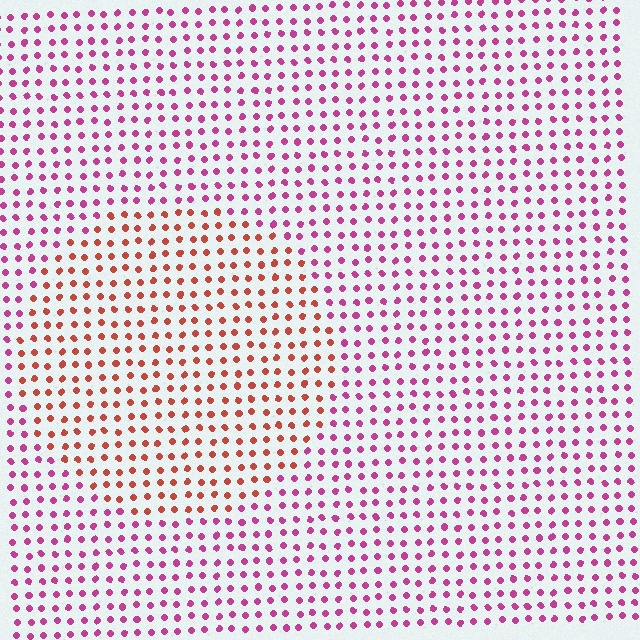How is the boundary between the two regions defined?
The boundary is defined purely by a slight shift in hue (about 44 degrees). Spacing, size, and orientation are identical on both sides.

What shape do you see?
I see a circle.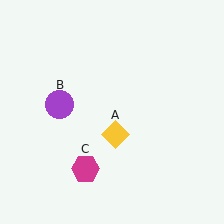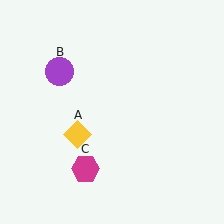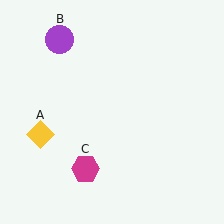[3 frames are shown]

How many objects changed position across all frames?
2 objects changed position: yellow diamond (object A), purple circle (object B).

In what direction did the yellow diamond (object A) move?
The yellow diamond (object A) moved left.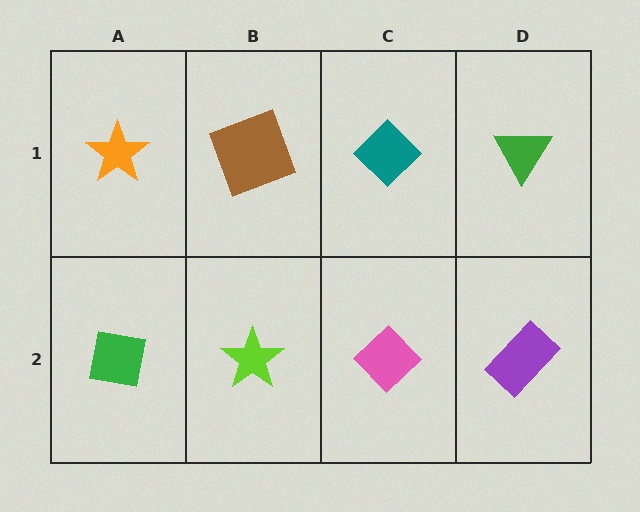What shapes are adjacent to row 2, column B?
A brown square (row 1, column B), a green square (row 2, column A), a pink diamond (row 2, column C).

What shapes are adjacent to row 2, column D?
A green triangle (row 1, column D), a pink diamond (row 2, column C).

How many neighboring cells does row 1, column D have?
2.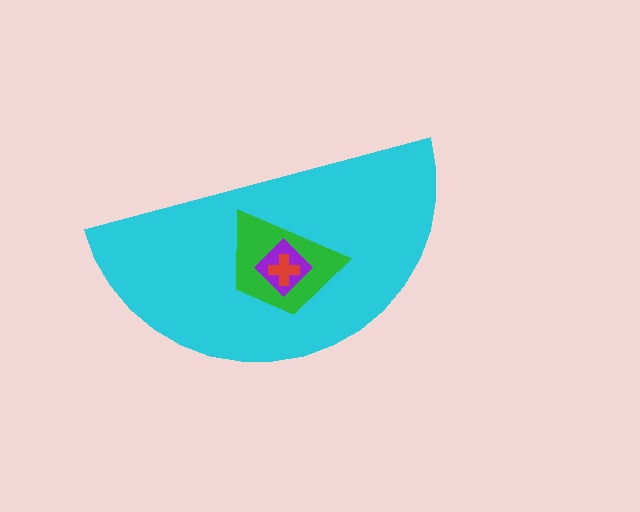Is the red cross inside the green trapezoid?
Yes.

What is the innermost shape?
The red cross.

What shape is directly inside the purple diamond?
The red cross.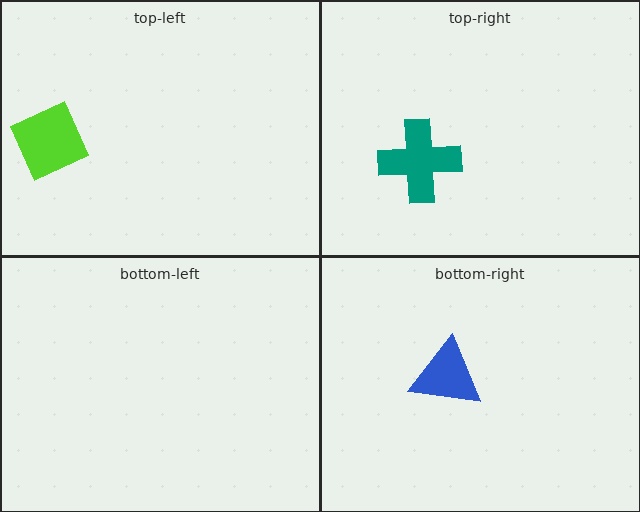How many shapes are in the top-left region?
1.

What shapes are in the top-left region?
The lime square.